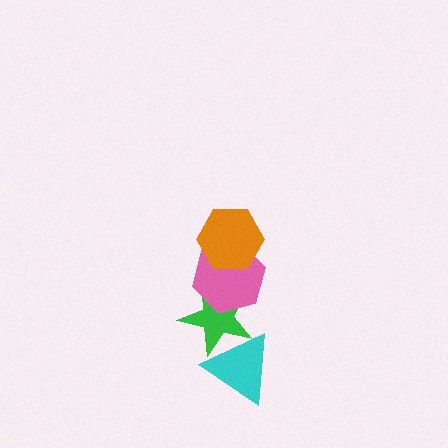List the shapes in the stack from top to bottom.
From top to bottom: the orange hexagon, the pink hexagon, the green star, the cyan triangle.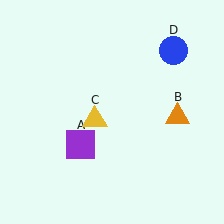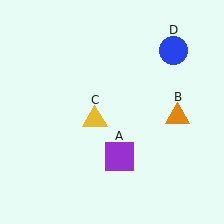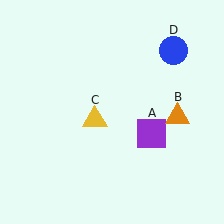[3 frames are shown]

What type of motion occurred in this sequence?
The purple square (object A) rotated counterclockwise around the center of the scene.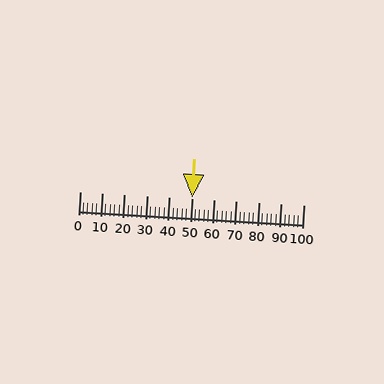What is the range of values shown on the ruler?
The ruler shows values from 0 to 100.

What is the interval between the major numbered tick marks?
The major tick marks are spaced 10 units apart.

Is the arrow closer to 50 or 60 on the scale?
The arrow is closer to 50.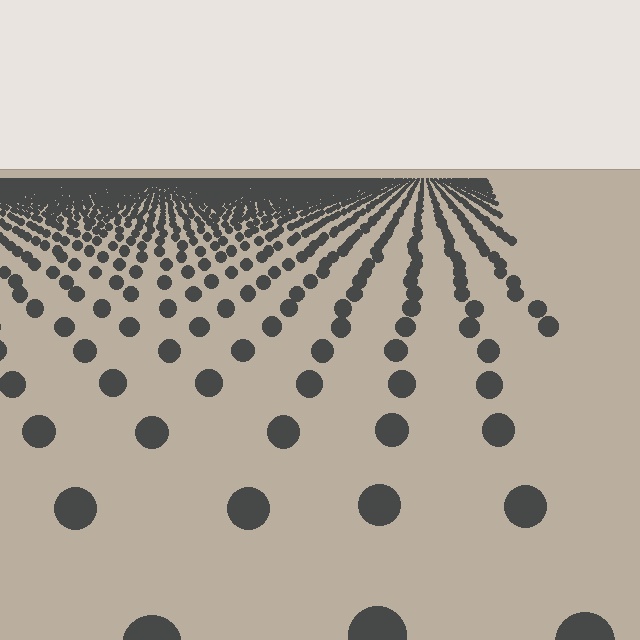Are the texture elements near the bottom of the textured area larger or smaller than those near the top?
Larger. Near the bottom, elements are closer to the viewer and appear at a bigger on-screen size.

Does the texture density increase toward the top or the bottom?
Density increases toward the top.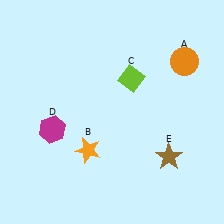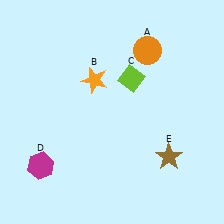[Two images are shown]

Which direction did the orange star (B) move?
The orange star (B) moved up.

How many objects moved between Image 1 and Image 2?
3 objects moved between the two images.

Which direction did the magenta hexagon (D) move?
The magenta hexagon (D) moved down.